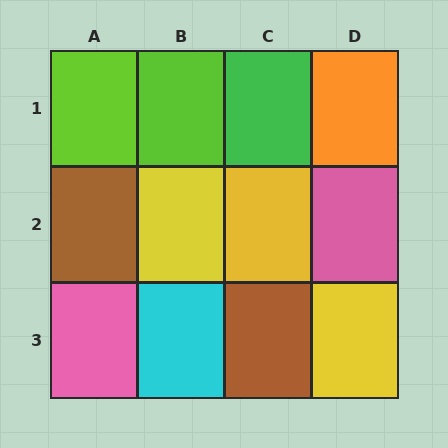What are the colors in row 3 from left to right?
Pink, cyan, brown, yellow.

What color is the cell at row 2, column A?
Brown.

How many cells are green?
1 cell is green.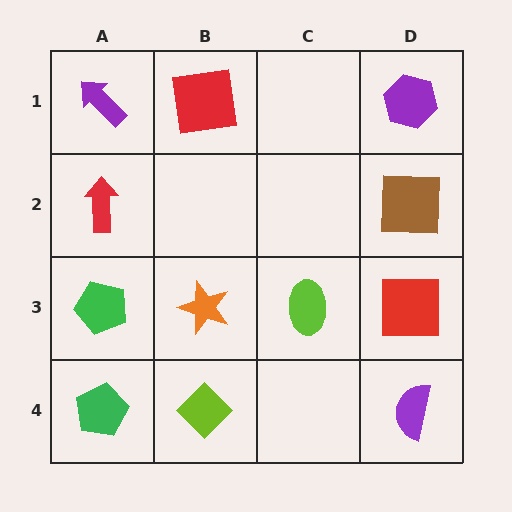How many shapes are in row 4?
3 shapes.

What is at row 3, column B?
An orange star.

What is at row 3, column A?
A green pentagon.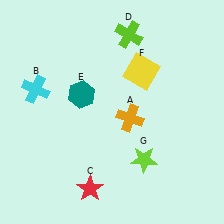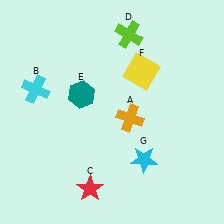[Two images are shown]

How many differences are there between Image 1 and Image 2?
There is 1 difference between the two images.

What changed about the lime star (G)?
In Image 1, G is lime. In Image 2, it changed to cyan.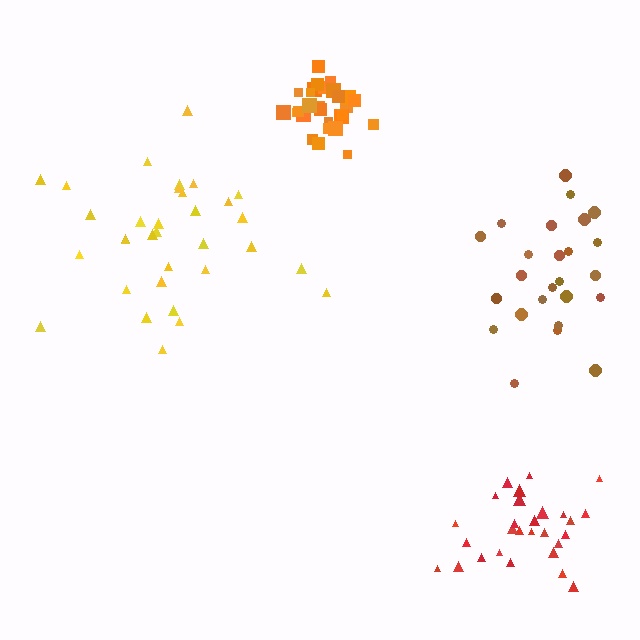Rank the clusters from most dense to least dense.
orange, red, brown, yellow.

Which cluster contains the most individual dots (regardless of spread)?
Yellow (33).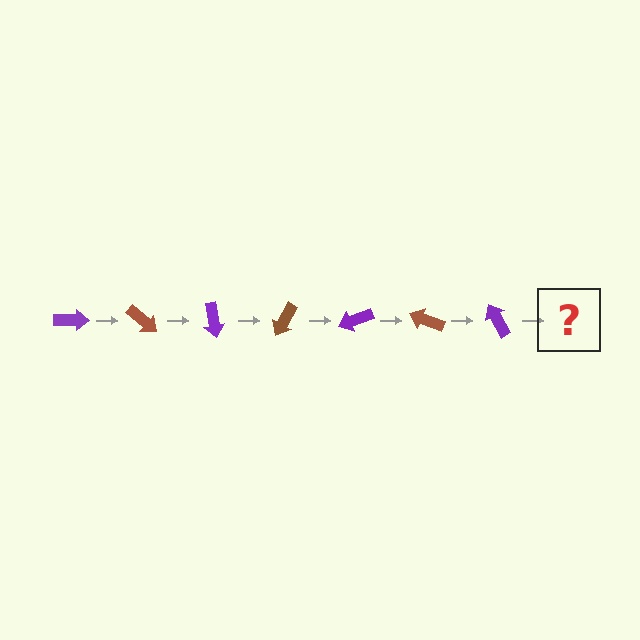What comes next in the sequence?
The next element should be a brown arrow, rotated 280 degrees from the start.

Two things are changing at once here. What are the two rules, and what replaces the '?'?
The two rules are that it rotates 40 degrees each step and the color cycles through purple and brown. The '?' should be a brown arrow, rotated 280 degrees from the start.